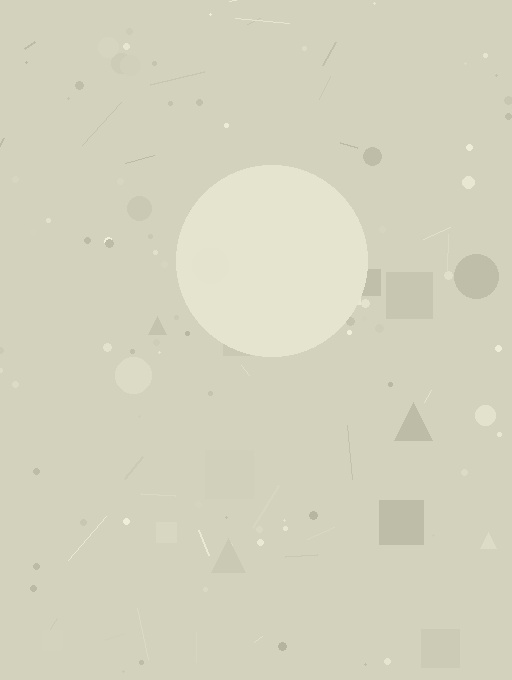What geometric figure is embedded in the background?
A circle is embedded in the background.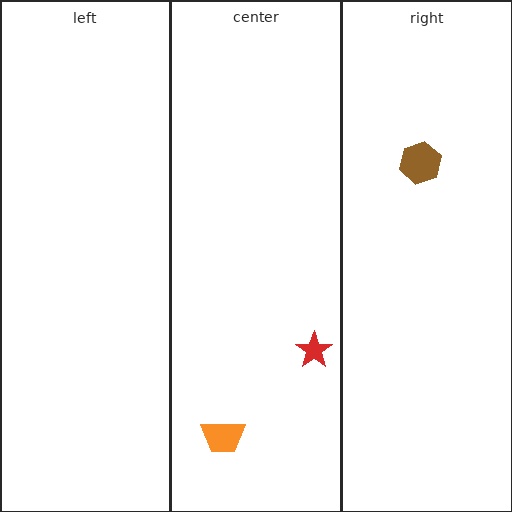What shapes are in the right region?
The brown hexagon.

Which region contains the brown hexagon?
The right region.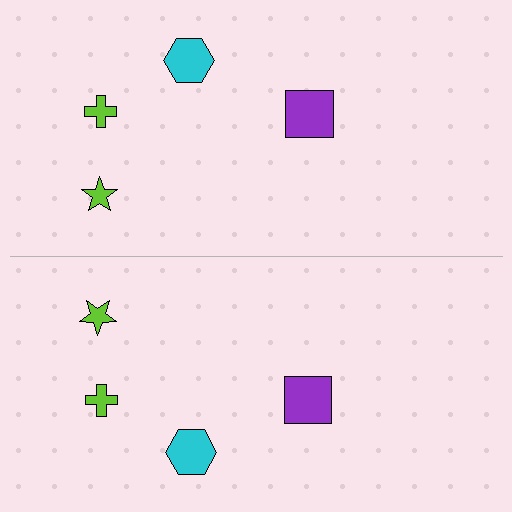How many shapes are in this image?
There are 8 shapes in this image.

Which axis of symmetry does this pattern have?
The pattern has a horizontal axis of symmetry running through the center of the image.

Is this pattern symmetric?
Yes, this pattern has bilateral (reflection) symmetry.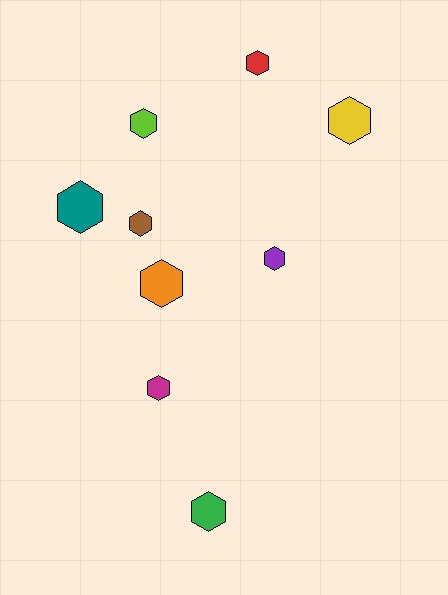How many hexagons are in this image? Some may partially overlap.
There are 9 hexagons.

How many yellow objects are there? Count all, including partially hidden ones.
There is 1 yellow object.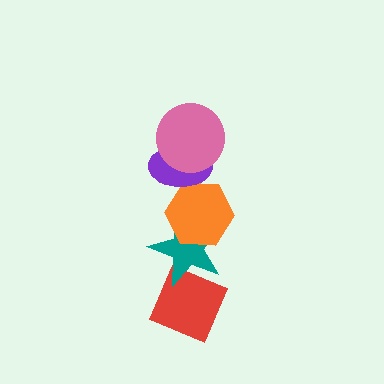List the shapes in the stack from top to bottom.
From top to bottom: the pink circle, the purple ellipse, the orange hexagon, the teal star, the red diamond.